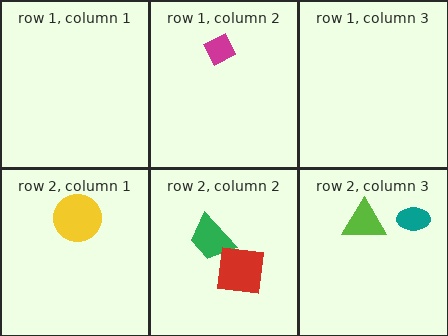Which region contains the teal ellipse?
The row 2, column 3 region.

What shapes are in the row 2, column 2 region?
The green trapezoid, the red square.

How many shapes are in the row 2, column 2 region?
2.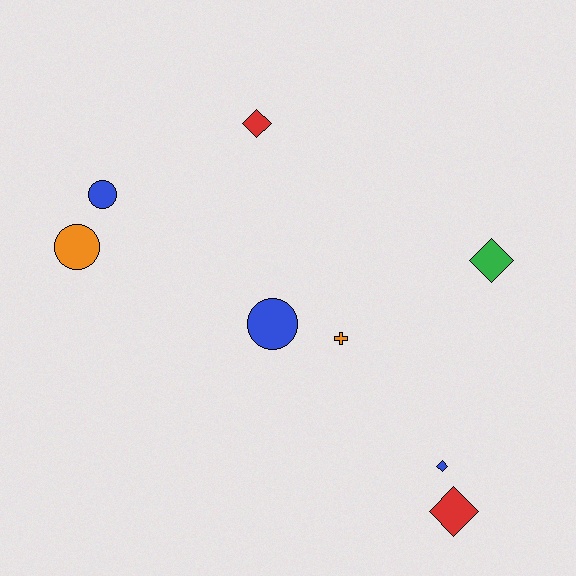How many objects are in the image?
There are 8 objects.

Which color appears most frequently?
Blue, with 3 objects.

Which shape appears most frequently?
Diamond, with 4 objects.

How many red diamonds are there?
There are 2 red diamonds.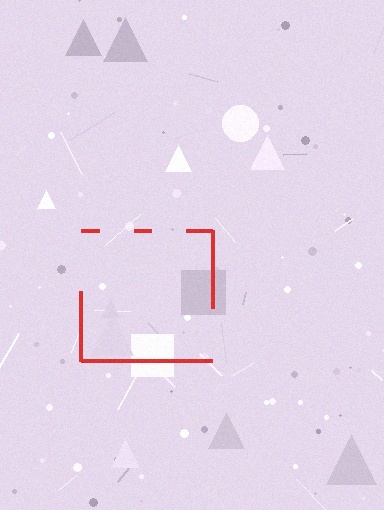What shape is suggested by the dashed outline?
The dashed outline suggests a square.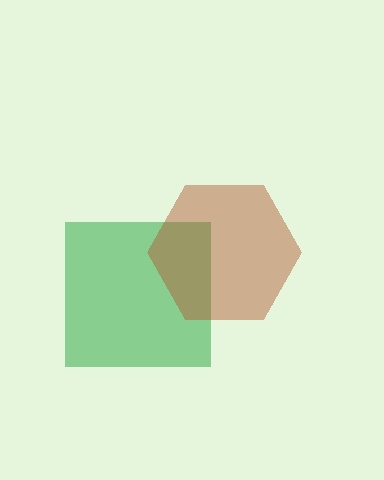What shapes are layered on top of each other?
The layered shapes are: a green square, a brown hexagon.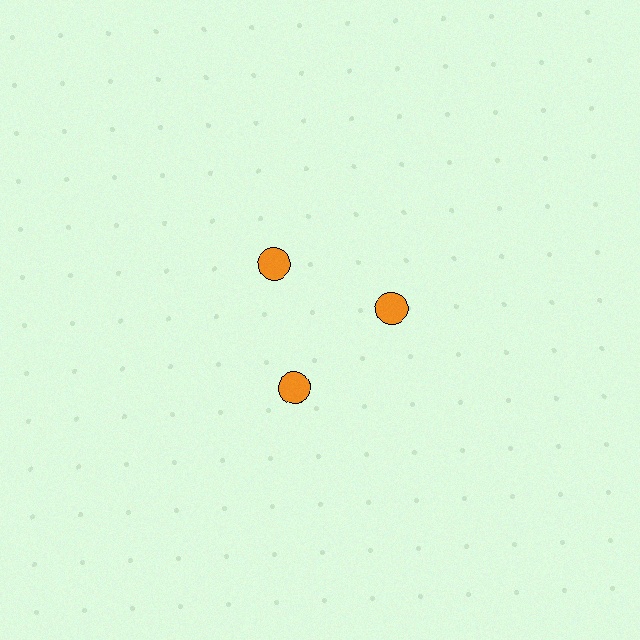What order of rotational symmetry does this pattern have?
This pattern has 3-fold rotational symmetry.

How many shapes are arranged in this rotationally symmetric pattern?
There are 3 shapes, arranged in 3 groups of 1.